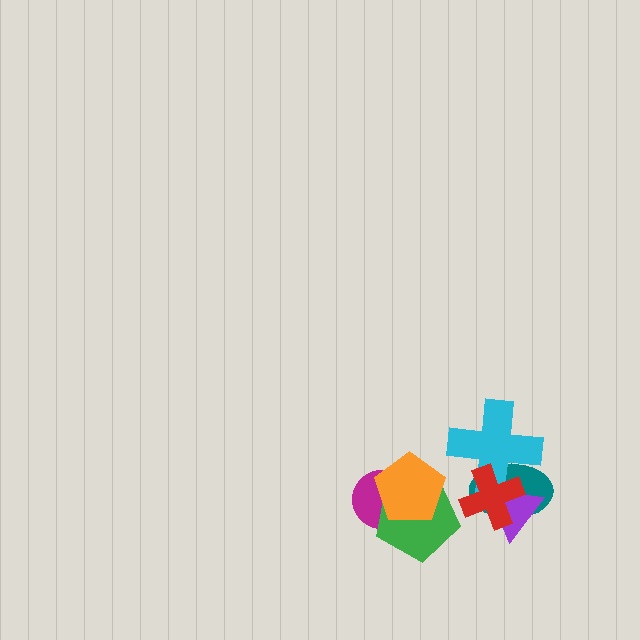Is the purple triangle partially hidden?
Yes, it is partially covered by another shape.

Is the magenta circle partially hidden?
Yes, it is partially covered by another shape.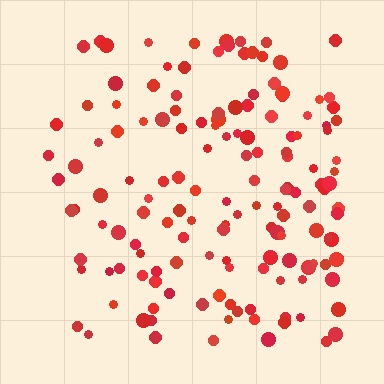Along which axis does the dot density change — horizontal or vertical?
Horizontal.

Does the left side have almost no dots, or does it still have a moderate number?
Still a moderate number, just noticeably fewer than the right.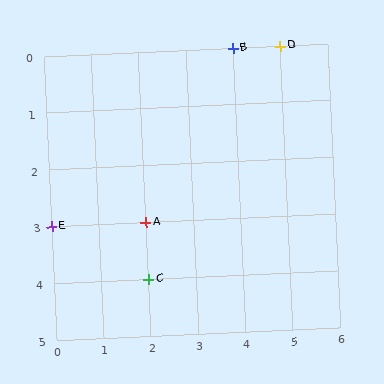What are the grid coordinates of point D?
Point D is at grid coordinates (5, 0).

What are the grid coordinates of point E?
Point E is at grid coordinates (0, 3).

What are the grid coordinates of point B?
Point B is at grid coordinates (4, 0).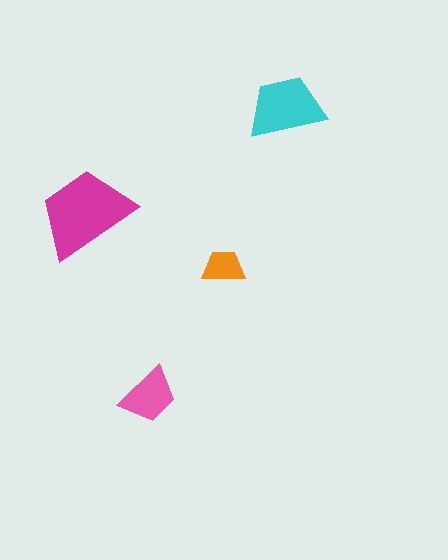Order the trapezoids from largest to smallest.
the magenta one, the cyan one, the pink one, the orange one.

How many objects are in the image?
There are 4 objects in the image.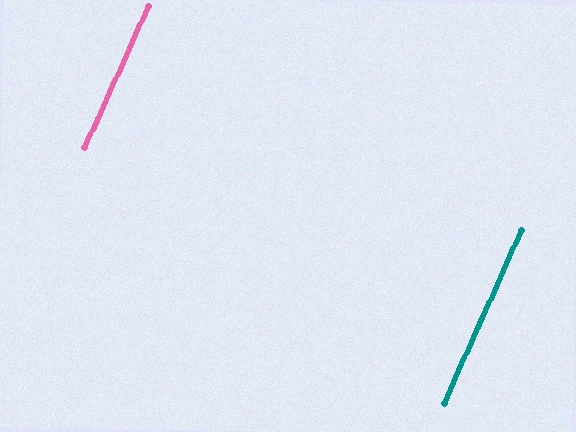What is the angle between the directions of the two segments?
Approximately 0 degrees.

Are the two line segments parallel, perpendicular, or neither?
Parallel — their directions differ by only 0.2°.